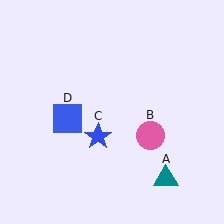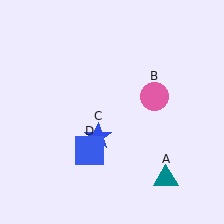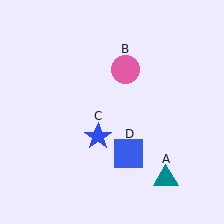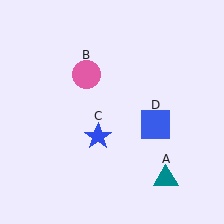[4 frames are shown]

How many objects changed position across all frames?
2 objects changed position: pink circle (object B), blue square (object D).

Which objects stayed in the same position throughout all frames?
Teal triangle (object A) and blue star (object C) remained stationary.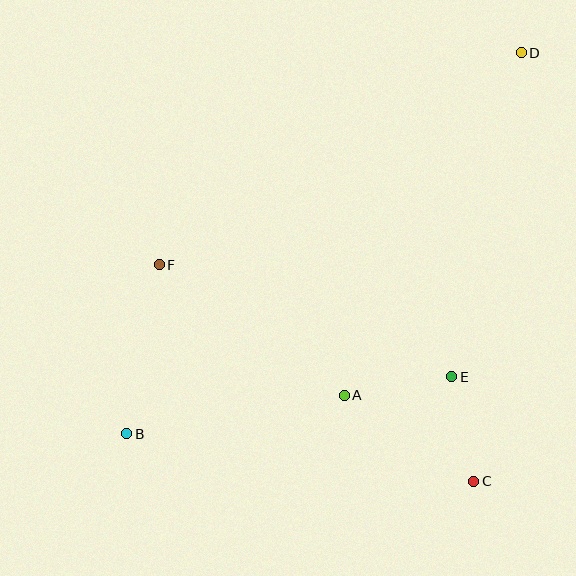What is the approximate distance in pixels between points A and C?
The distance between A and C is approximately 155 pixels.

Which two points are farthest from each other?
Points B and D are farthest from each other.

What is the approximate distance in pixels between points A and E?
The distance between A and E is approximately 109 pixels.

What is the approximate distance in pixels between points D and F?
The distance between D and F is approximately 419 pixels.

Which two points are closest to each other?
Points C and E are closest to each other.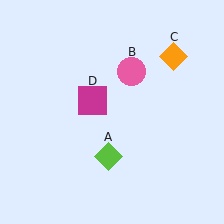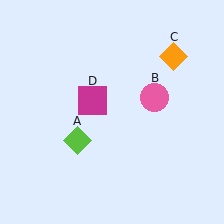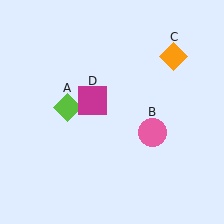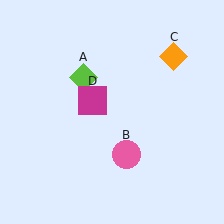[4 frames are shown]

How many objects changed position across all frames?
2 objects changed position: lime diamond (object A), pink circle (object B).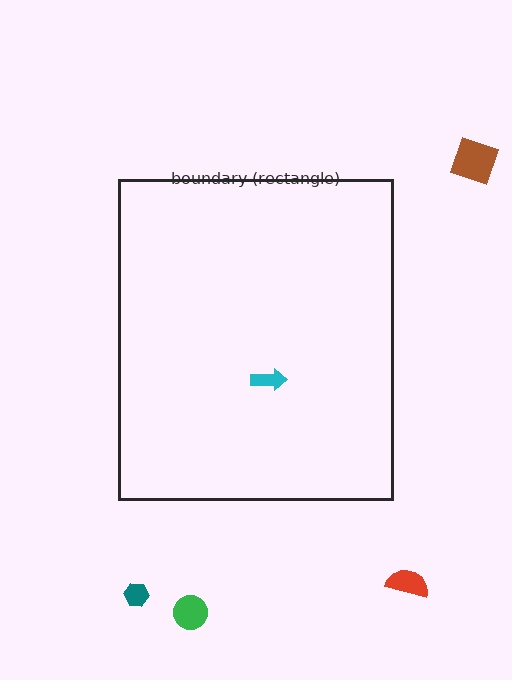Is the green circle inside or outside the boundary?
Outside.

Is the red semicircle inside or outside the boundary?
Outside.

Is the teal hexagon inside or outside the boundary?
Outside.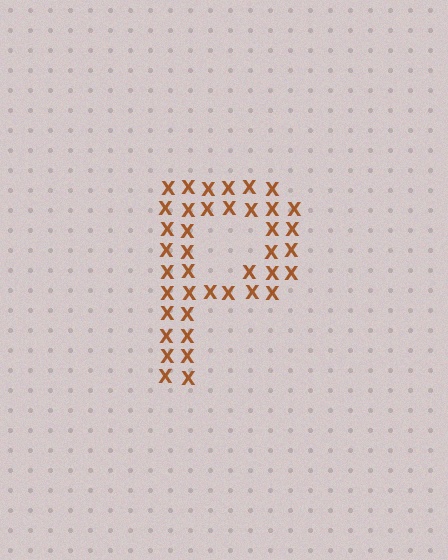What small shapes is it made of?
It is made of small letter X's.